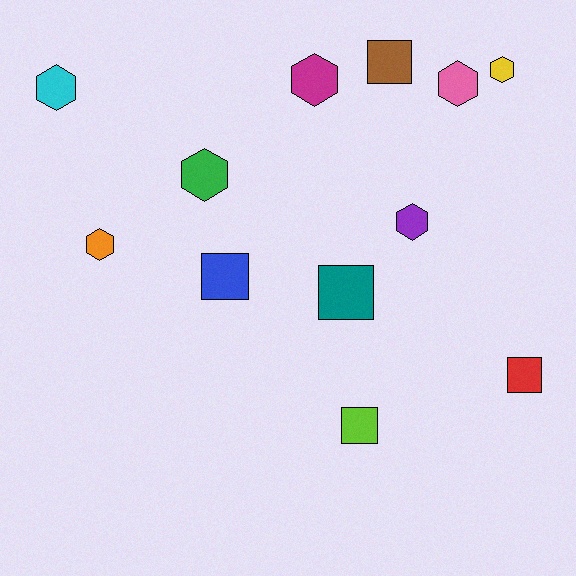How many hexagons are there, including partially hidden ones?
There are 7 hexagons.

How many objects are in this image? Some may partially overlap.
There are 12 objects.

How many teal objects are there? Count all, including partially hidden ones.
There is 1 teal object.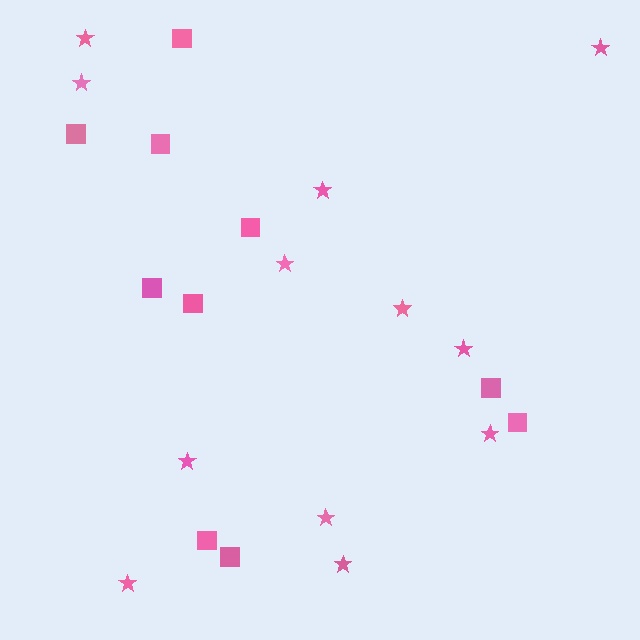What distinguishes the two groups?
There are 2 groups: one group of squares (10) and one group of stars (12).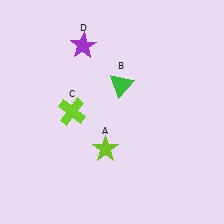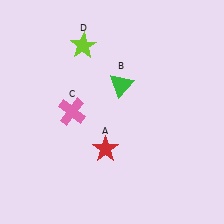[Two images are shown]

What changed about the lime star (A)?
In Image 1, A is lime. In Image 2, it changed to red.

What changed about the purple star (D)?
In Image 1, D is purple. In Image 2, it changed to lime.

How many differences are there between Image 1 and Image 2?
There are 3 differences between the two images.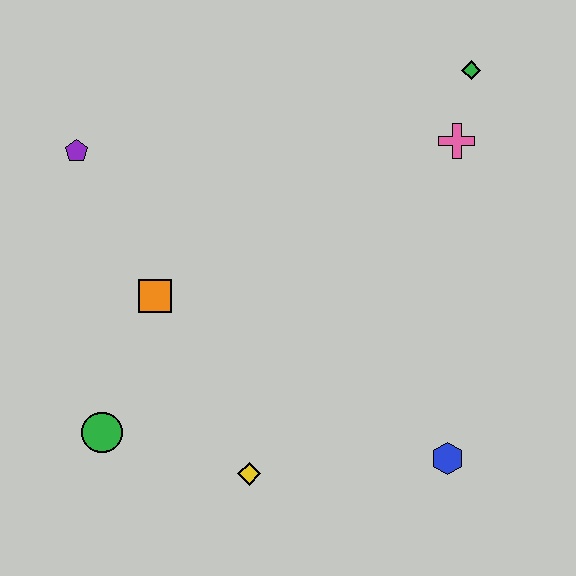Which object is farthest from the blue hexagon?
The purple pentagon is farthest from the blue hexagon.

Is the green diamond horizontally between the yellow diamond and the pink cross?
No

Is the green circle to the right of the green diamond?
No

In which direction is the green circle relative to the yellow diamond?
The green circle is to the left of the yellow diamond.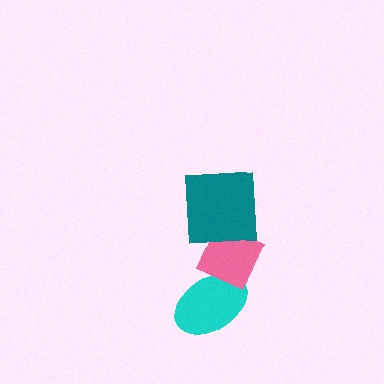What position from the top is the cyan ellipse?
The cyan ellipse is 3rd from the top.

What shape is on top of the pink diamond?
The teal square is on top of the pink diamond.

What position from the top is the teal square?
The teal square is 1st from the top.